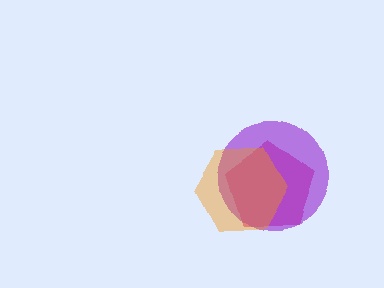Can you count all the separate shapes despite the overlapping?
Yes, there are 3 separate shapes.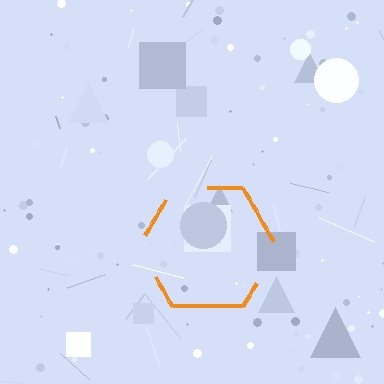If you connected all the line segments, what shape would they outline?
They would outline a hexagon.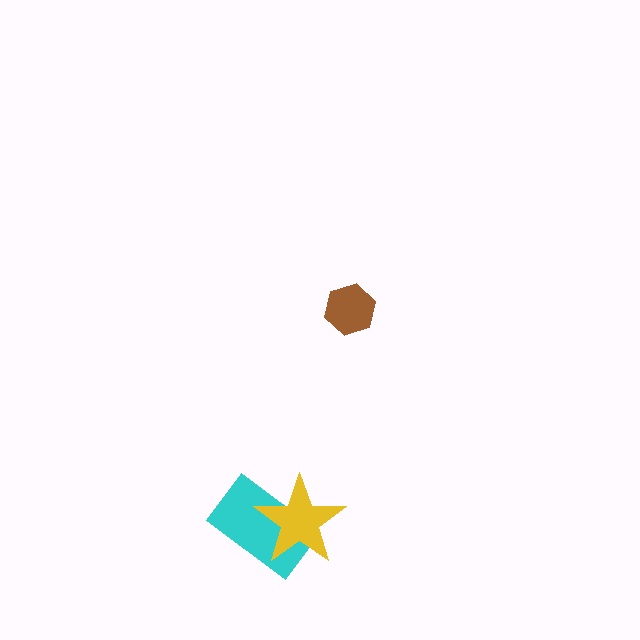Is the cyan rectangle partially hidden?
Yes, it is partially covered by another shape.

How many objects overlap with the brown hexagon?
0 objects overlap with the brown hexagon.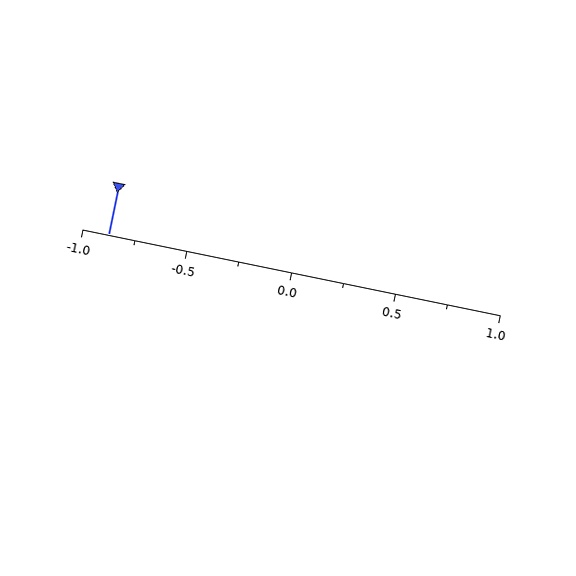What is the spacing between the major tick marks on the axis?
The major ticks are spaced 0.5 apart.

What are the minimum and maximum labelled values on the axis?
The axis runs from -1.0 to 1.0.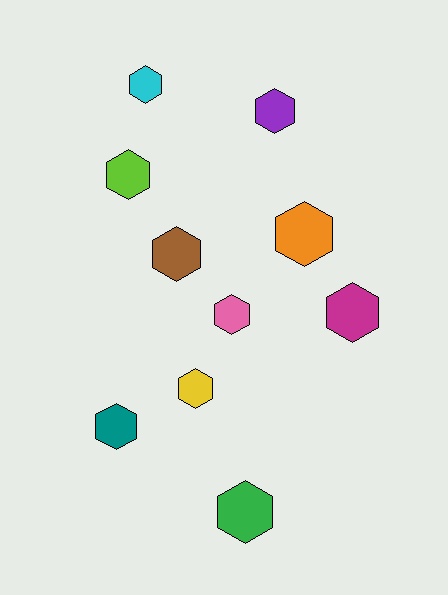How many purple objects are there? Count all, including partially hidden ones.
There is 1 purple object.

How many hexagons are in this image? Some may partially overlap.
There are 10 hexagons.